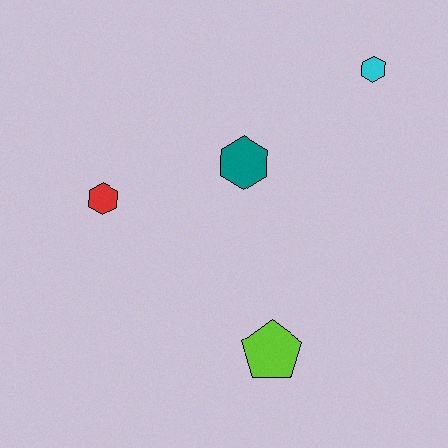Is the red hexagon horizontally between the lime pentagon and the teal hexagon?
No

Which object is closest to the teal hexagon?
The red hexagon is closest to the teal hexagon.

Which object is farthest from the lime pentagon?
The cyan hexagon is farthest from the lime pentagon.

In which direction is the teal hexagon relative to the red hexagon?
The teal hexagon is to the right of the red hexagon.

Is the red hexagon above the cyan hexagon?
No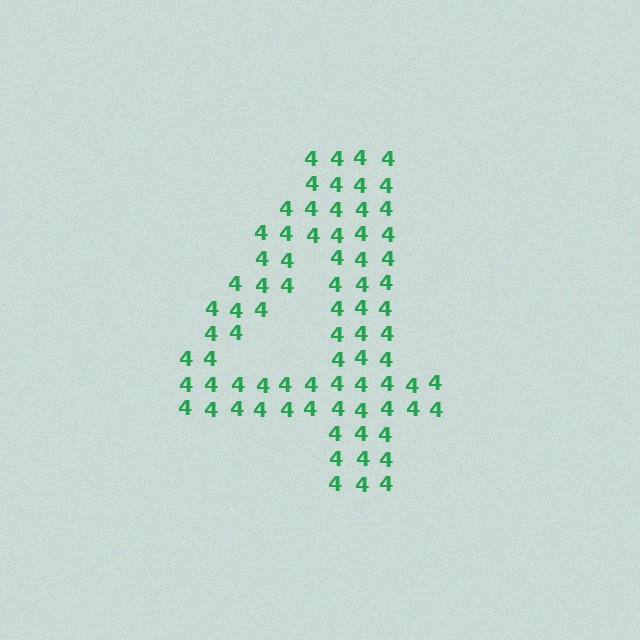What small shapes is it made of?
It is made of small digit 4's.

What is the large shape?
The large shape is the digit 4.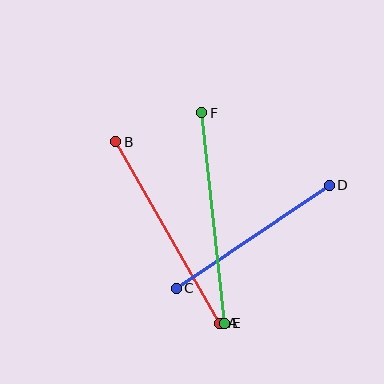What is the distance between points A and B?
The distance is approximately 209 pixels.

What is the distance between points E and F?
The distance is approximately 212 pixels.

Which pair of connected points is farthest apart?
Points E and F are farthest apart.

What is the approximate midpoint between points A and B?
The midpoint is at approximately (168, 232) pixels.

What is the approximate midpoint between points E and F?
The midpoint is at approximately (213, 218) pixels.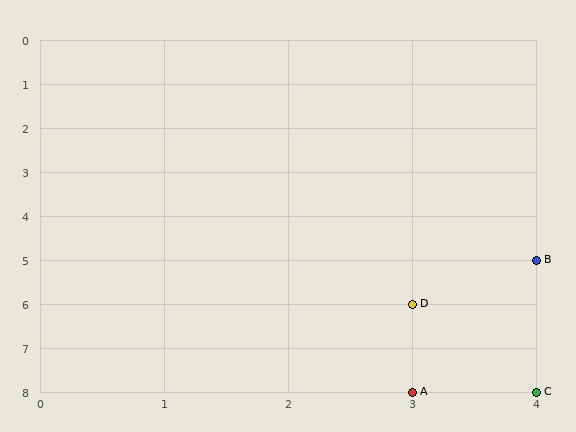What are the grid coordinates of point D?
Point D is at grid coordinates (3, 6).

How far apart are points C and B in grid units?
Points C and B are 3 rows apart.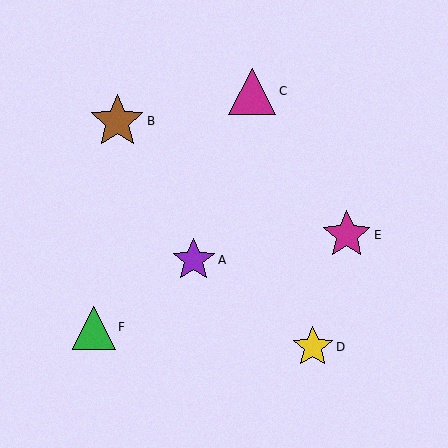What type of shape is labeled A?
Shape A is a purple star.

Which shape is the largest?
The brown star (labeled B) is the largest.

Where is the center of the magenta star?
The center of the magenta star is at (347, 235).